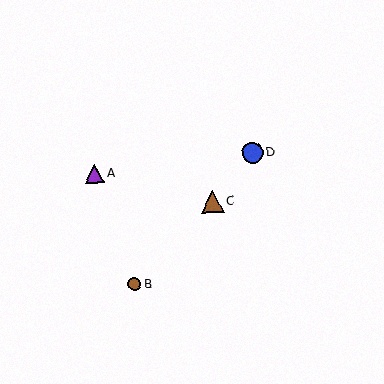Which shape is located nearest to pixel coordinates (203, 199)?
The brown triangle (labeled C) at (212, 202) is nearest to that location.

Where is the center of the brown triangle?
The center of the brown triangle is at (212, 202).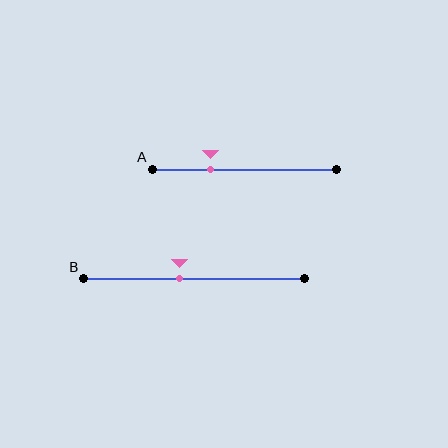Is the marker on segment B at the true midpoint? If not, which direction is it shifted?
No, the marker on segment B is shifted to the left by about 7% of the segment length.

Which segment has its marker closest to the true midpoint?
Segment B has its marker closest to the true midpoint.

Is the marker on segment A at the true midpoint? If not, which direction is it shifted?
No, the marker on segment A is shifted to the left by about 18% of the segment length.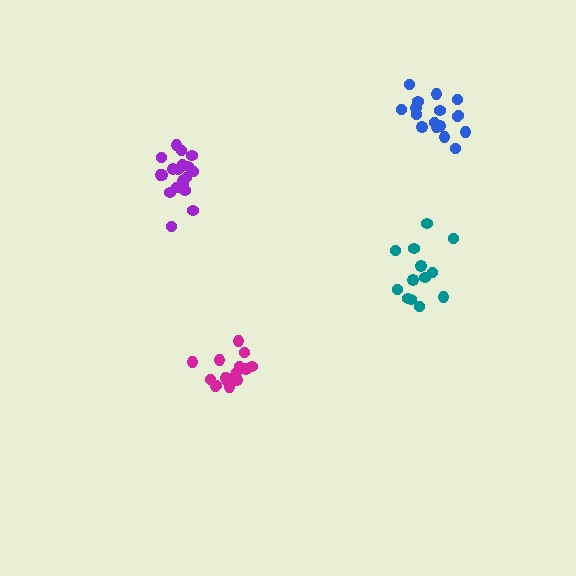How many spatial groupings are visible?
There are 4 spatial groupings.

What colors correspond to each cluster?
The clusters are colored: magenta, purple, teal, blue.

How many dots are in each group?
Group 1: 17 dots, Group 2: 19 dots, Group 3: 13 dots, Group 4: 17 dots (66 total).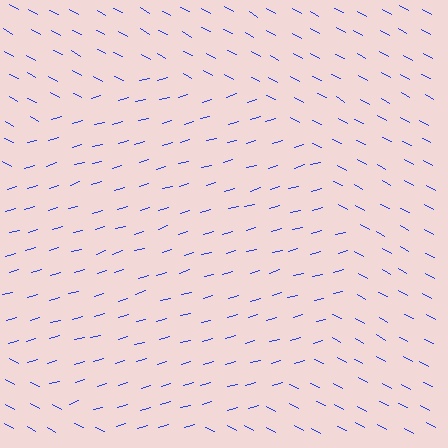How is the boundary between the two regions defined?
The boundary is defined purely by a change in line orientation (approximately 45 degrees difference). All lines are the same color and thickness.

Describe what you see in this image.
The image is filled with small blue line segments. A circle region in the image has lines oriented differently from the surrounding lines, creating a visible texture boundary.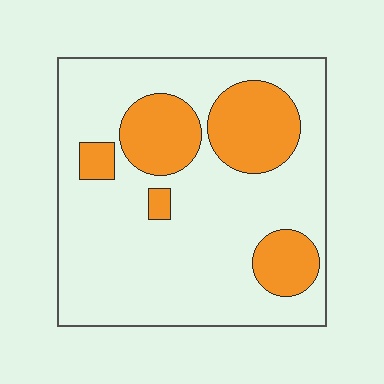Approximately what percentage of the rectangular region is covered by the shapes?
Approximately 25%.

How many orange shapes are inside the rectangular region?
5.